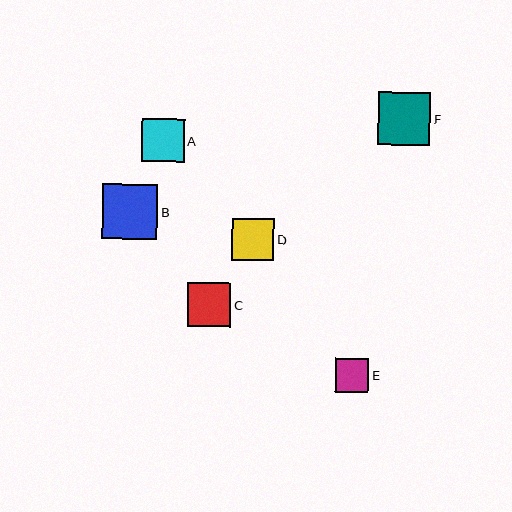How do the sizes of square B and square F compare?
Square B and square F are approximately the same size.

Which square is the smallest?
Square E is the smallest with a size of approximately 34 pixels.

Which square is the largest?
Square B is the largest with a size of approximately 55 pixels.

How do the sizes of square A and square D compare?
Square A and square D are approximately the same size.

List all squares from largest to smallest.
From largest to smallest: B, F, C, A, D, E.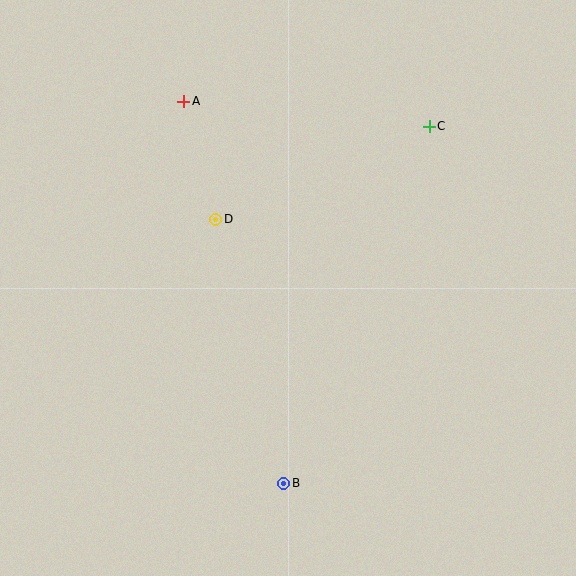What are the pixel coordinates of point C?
Point C is at (429, 126).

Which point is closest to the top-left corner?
Point A is closest to the top-left corner.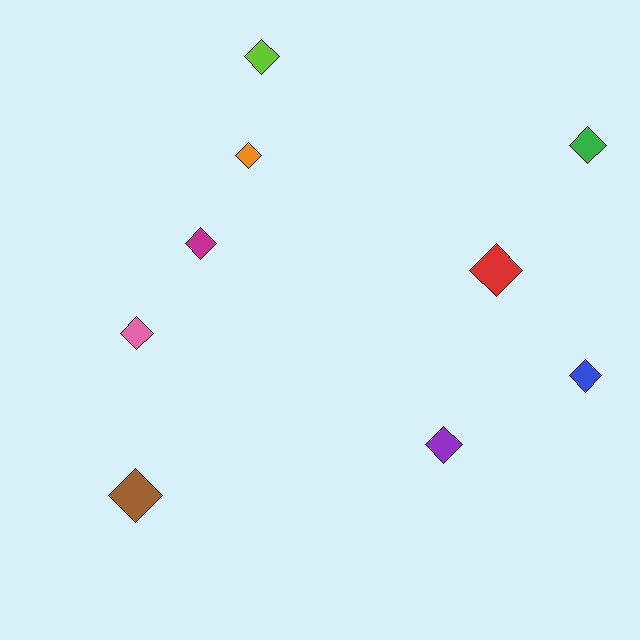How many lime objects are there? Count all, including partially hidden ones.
There is 1 lime object.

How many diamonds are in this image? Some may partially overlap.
There are 9 diamonds.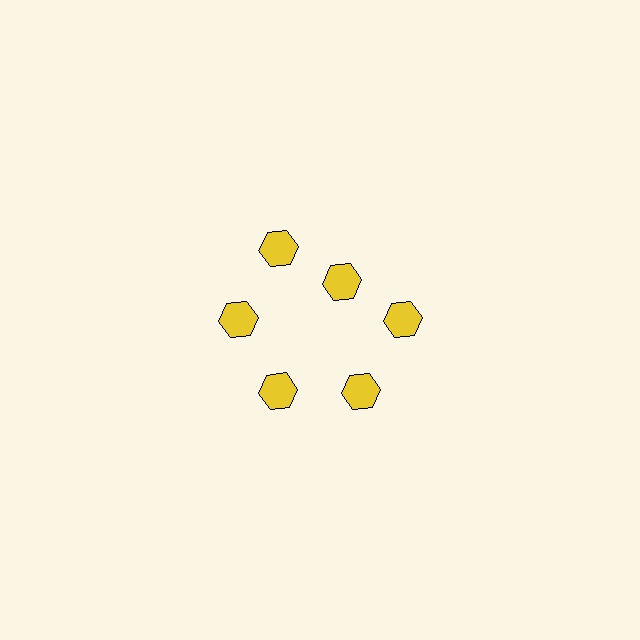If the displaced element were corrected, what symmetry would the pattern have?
It would have 6-fold rotational symmetry — the pattern would map onto itself every 60 degrees.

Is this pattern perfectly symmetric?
No. The 6 yellow hexagons are arranged in a ring, but one element near the 1 o'clock position is pulled inward toward the center, breaking the 6-fold rotational symmetry.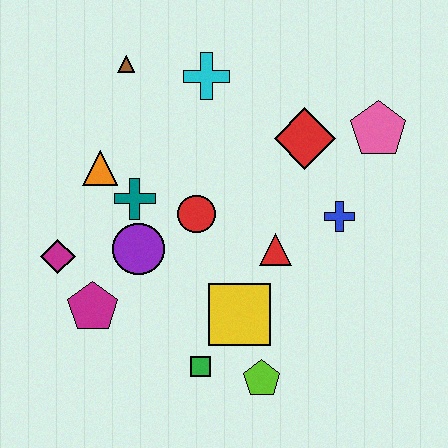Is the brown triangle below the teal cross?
No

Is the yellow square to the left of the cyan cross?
No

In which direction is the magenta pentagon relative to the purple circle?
The magenta pentagon is below the purple circle.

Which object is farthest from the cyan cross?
The lime pentagon is farthest from the cyan cross.